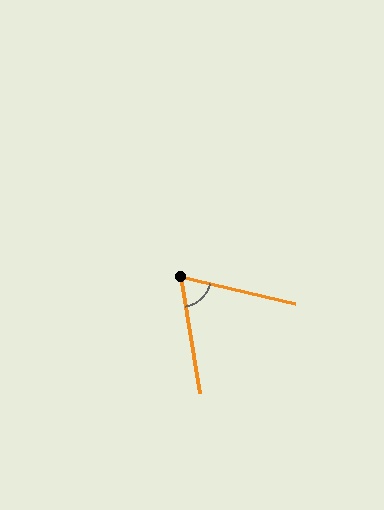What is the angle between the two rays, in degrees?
Approximately 67 degrees.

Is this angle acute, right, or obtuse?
It is acute.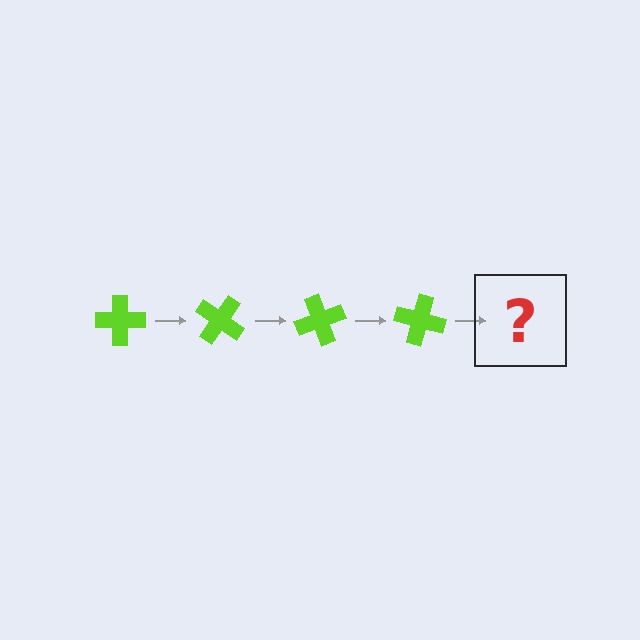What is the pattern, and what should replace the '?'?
The pattern is that the cross rotates 35 degrees each step. The '?' should be a lime cross rotated 140 degrees.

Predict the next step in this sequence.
The next step is a lime cross rotated 140 degrees.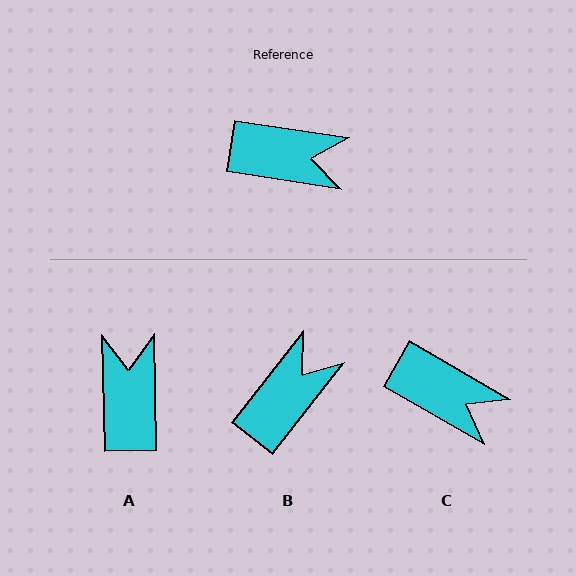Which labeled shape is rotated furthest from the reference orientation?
A, about 100 degrees away.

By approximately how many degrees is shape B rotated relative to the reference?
Approximately 61 degrees counter-clockwise.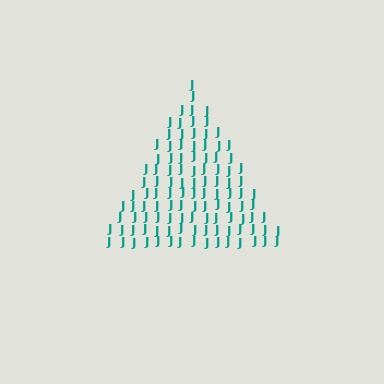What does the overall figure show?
The overall figure shows a triangle.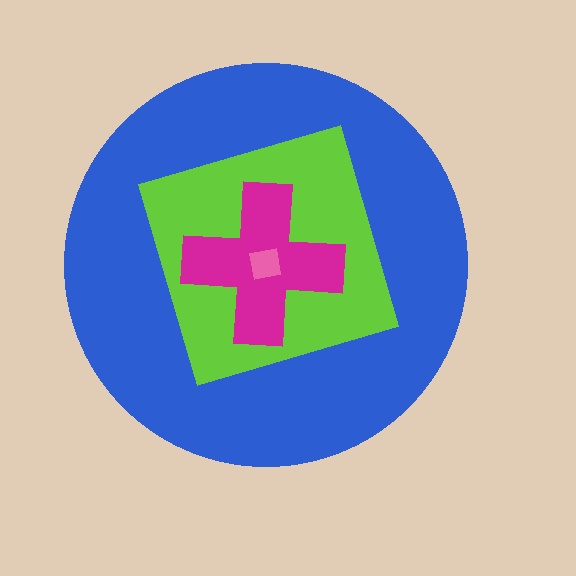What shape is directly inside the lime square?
The magenta cross.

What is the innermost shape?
The pink square.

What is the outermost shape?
The blue circle.